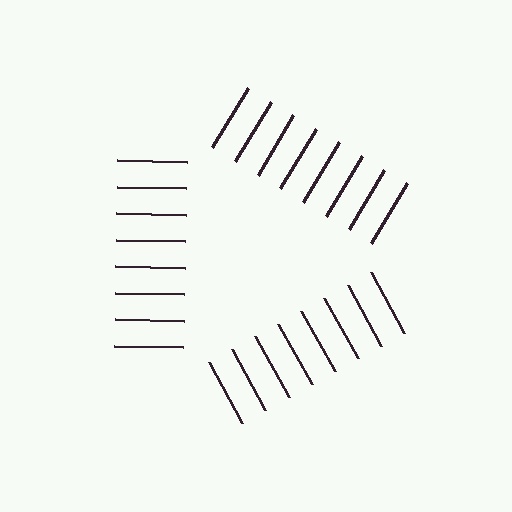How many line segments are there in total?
24 — 8 along each of the 3 edges.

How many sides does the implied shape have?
3 sides — the line-ends trace a triangle.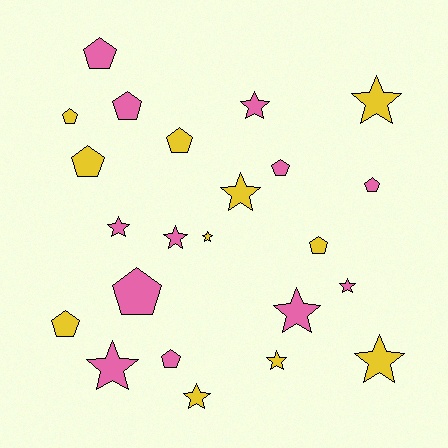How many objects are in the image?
There are 23 objects.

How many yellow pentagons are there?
There are 5 yellow pentagons.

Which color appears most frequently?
Pink, with 12 objects.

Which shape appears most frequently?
Star, with 12 objects.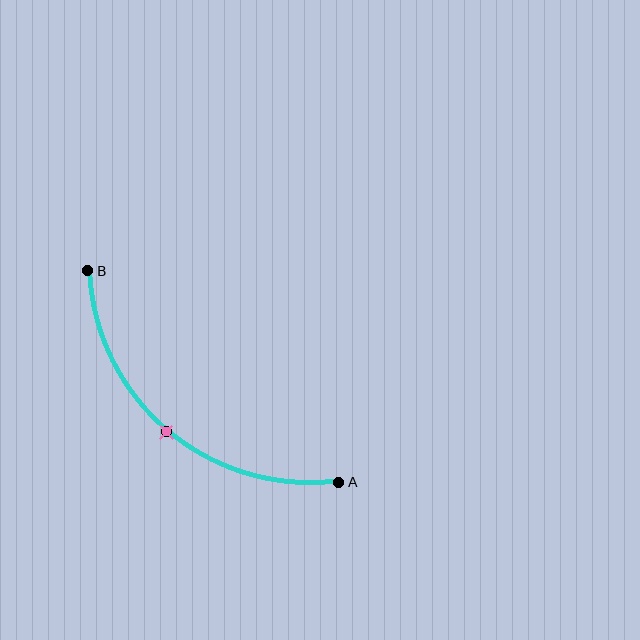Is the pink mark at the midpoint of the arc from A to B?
Yes. The pink mark lies on the arc at equal arc-length from both A and B — it is the arc midpoint.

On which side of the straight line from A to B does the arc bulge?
The arc bulges below and to the left of the straight line connecting A and B.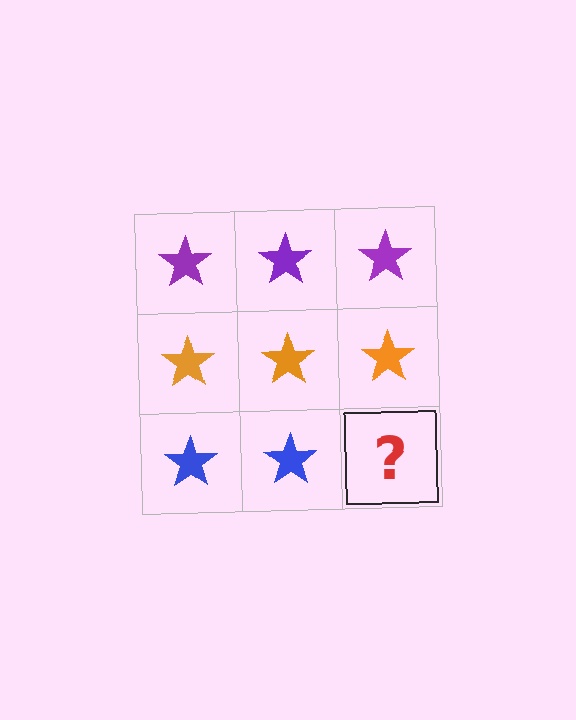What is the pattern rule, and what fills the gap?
The rule is that each row has a consistent color. The gap should be filled with a blue star.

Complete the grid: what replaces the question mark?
The question mark should be replaced with a blue star.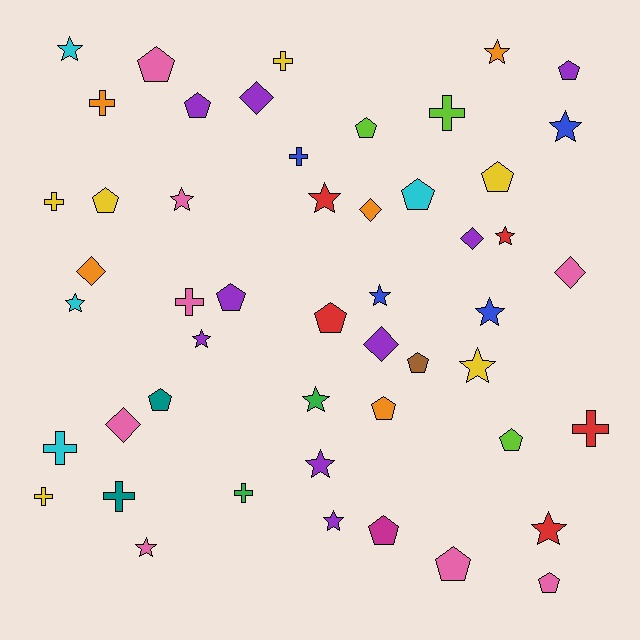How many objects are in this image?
There are 50 objects.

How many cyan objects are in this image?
There are 4 cyan objects.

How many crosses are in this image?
There are 11 crosses.